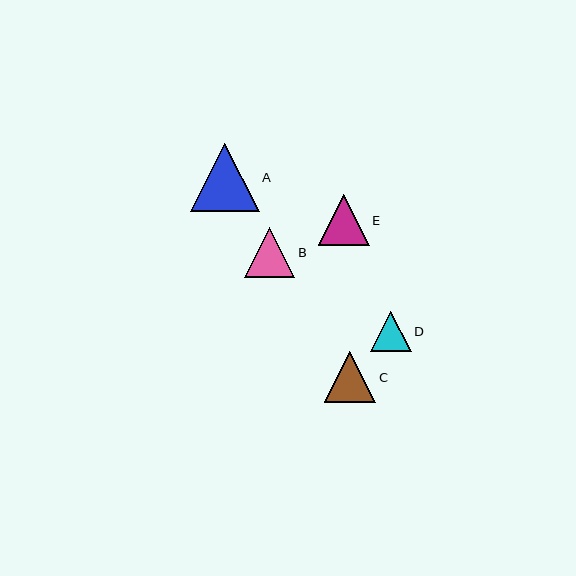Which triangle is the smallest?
Triangle D is the smallest with a size of approximately 40 pixels.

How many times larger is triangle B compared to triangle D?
Triangle B is approximately 1.2 times the size of triangle D.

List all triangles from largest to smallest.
From largest to smallest: A, C, E, B, D.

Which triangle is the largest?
Triangle A is the largest with a size of approximately 68 pixels.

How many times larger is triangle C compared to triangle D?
Triangle C is approximately 1.3 times the size of triangle D.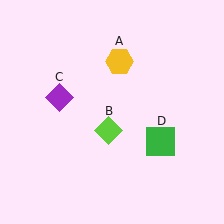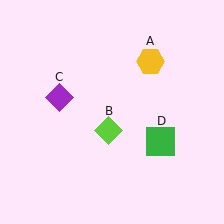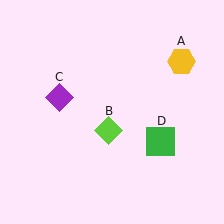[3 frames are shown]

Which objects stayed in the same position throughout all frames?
Lime diamond (object B) and purple diamond (object C) and green square (object D) remained stationary.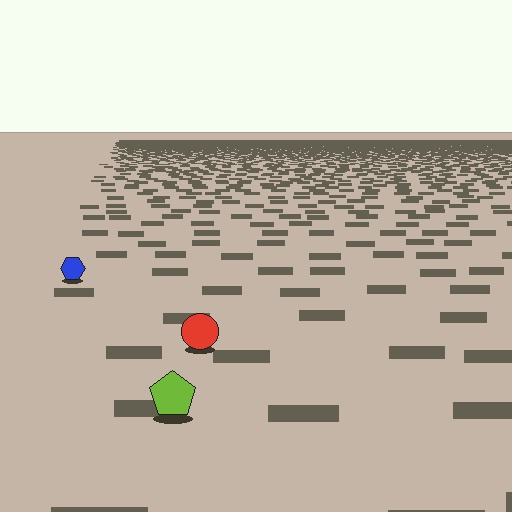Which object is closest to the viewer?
The lime pentagon is closest. The texture marks near it are larger and more spread out.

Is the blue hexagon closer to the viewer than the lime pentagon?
No. The lime pentagon is closer — you can tell from the texture gradient: the ground texture is coarser near it.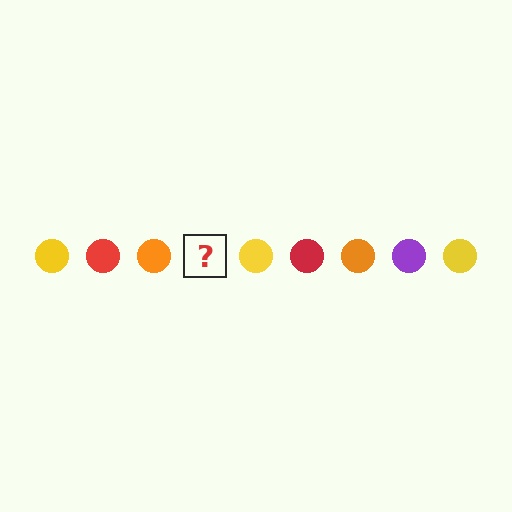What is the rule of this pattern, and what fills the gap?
The rule is that the pattern cycles through yellow, red, orange, purple circles. The gap should be filled with a purple circle.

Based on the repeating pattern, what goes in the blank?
The blank should be a purple circle.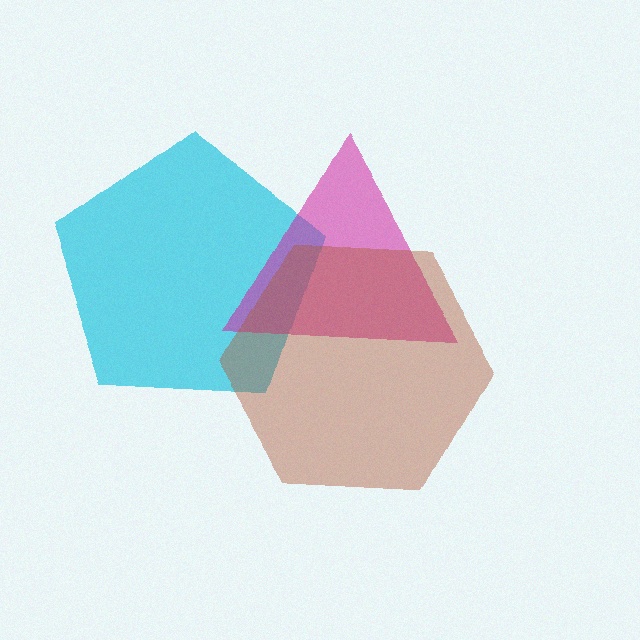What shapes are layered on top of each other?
The layered shapes are: a cyan pentagon, a magenta triangle, a brown hexagon.